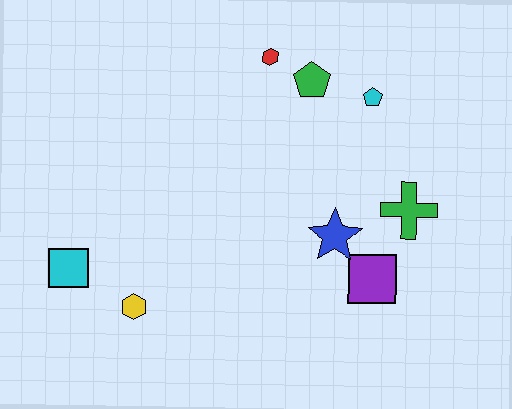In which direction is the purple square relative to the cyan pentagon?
The purple square is below the cyan pentagon.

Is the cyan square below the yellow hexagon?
No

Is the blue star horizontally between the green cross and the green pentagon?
Yes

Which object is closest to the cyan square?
The yellow hexagon is closest to the cyan square.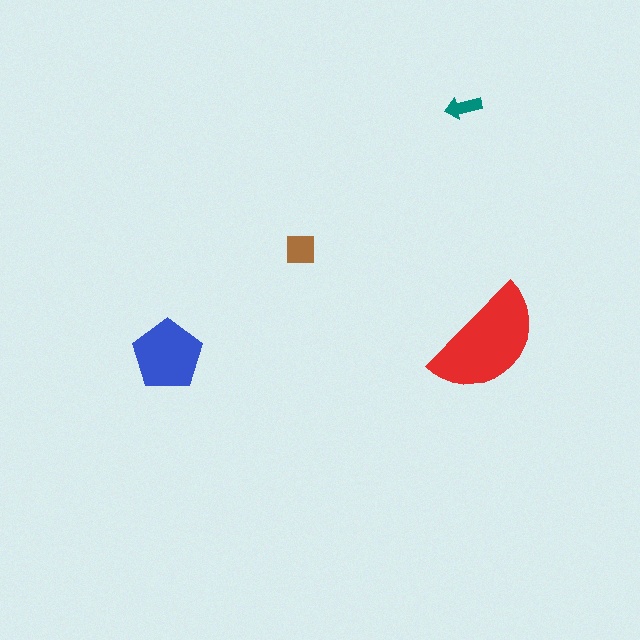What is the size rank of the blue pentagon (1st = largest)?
2nd.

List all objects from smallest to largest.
The teal arrow, the brown square, the blue pentagon, the red semicircle.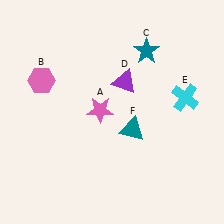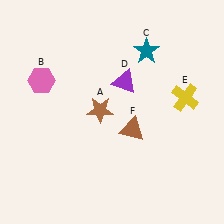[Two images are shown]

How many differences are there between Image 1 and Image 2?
There are 3 differences between the two images.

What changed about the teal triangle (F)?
In Image 1, F is teal. In Image 2, it changed to brown.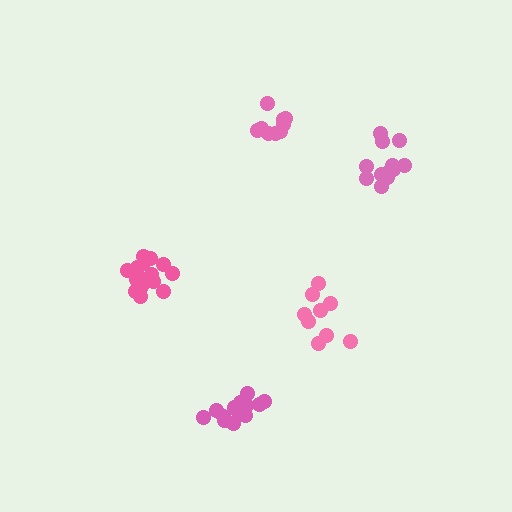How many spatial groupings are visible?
There are 5 spatial groupings.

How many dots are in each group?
Group 1: 15 dots, Group 2: 9 dots, Group 3: 9 dots, Group 4: 12 dots, Group 5: 13 dots (58 total).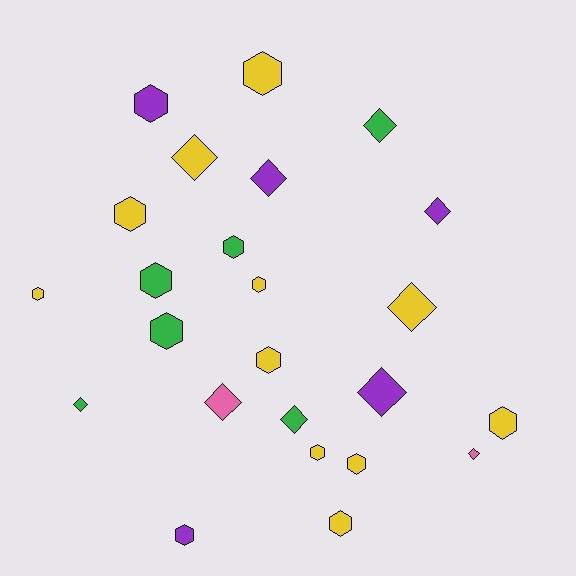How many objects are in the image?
There are 24 objects.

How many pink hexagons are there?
There are no pink hexagons.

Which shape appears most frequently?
Hexagon, with 14 objects.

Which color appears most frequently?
Yellow, with 11 objects.